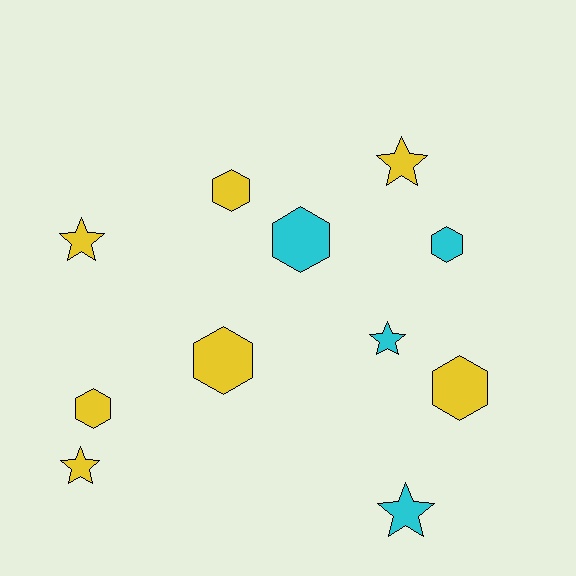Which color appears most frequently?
Yellow, with 7 objects.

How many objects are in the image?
There are 11 objects.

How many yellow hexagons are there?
There are 4 yellow hexagons.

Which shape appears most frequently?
Hexagon, with 6 objects.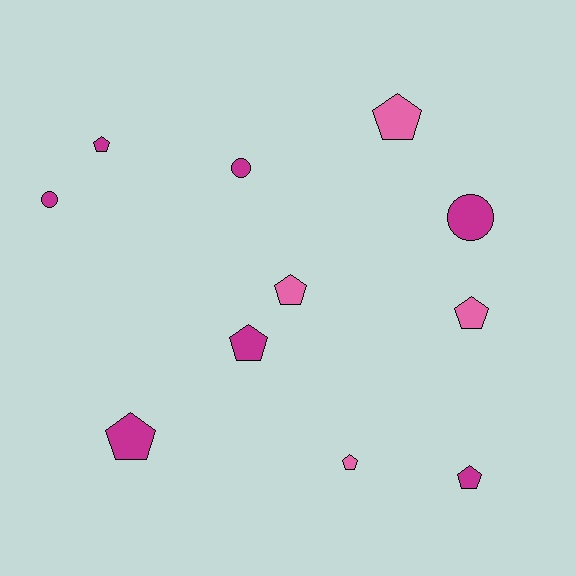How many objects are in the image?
There are 11 objects.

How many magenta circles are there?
There are 3 magenta circles.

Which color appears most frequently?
Magenta, with 7 objects.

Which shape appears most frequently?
Pentagon, with 8 objects.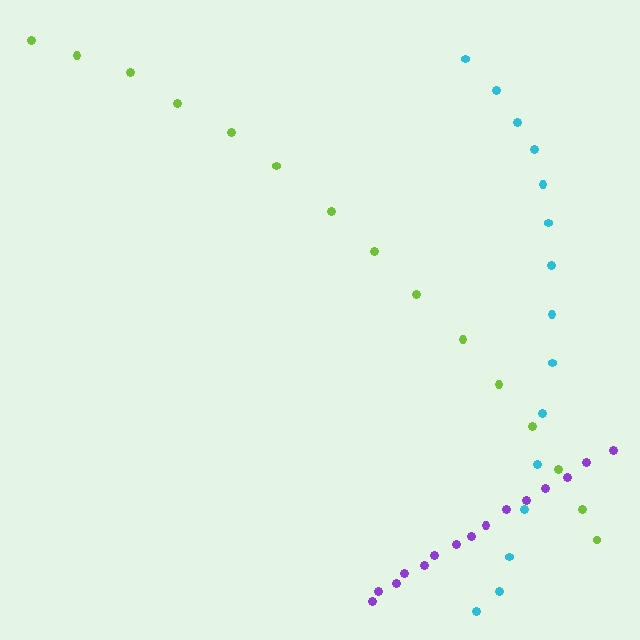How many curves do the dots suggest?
There are 3 distinct paths.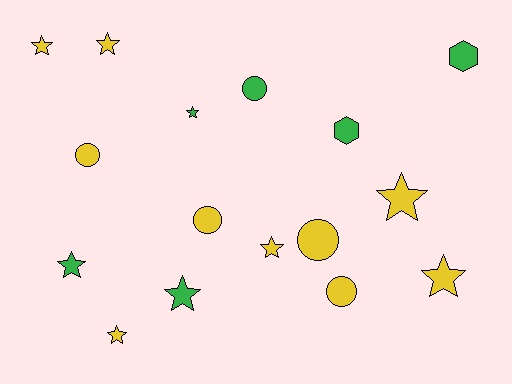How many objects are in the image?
There are 16 objects.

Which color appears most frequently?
Yellow, with 10 objects.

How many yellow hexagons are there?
There are no yellow hexagons.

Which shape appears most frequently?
Star, with 9 objects.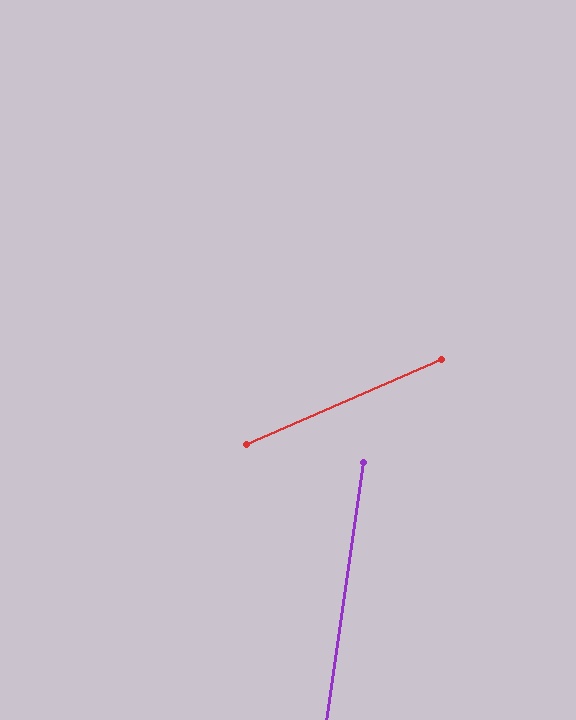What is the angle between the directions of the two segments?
Approximately 58 degrees.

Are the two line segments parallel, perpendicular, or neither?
Neither parallel nor perpendicular — they differ by about 58°.